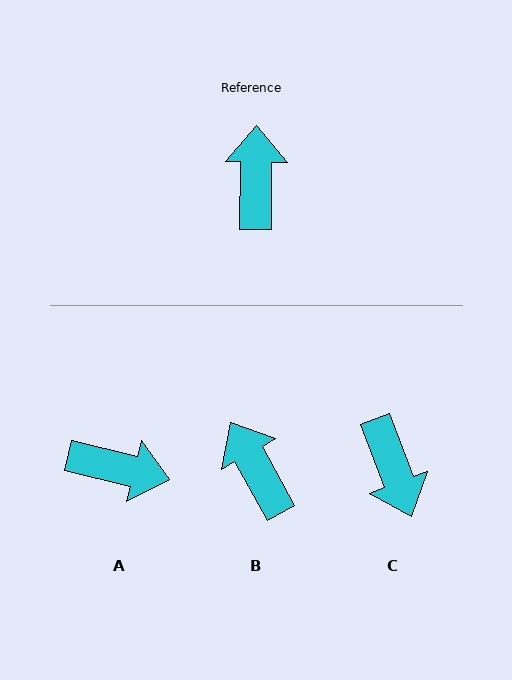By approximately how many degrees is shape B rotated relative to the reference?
Approximately 30 degrees counter-clockwise.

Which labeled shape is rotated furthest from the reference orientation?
C, about 159 degrees away.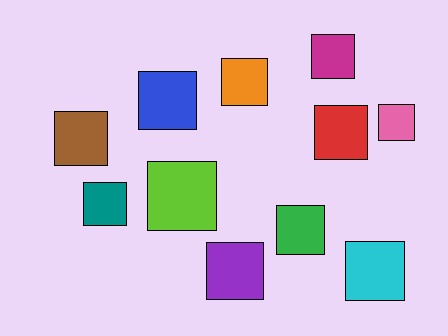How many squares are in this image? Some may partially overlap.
There are 11 squares.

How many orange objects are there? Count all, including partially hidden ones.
There is 1 orange object.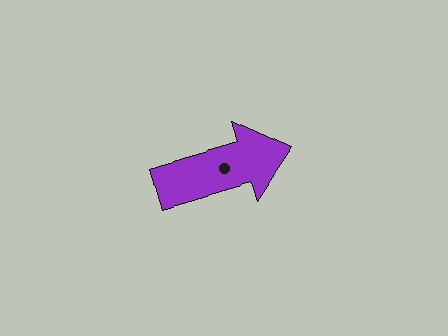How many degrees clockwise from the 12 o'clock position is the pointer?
Approximately 74 degrees.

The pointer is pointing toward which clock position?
Roughly 2 o'clock.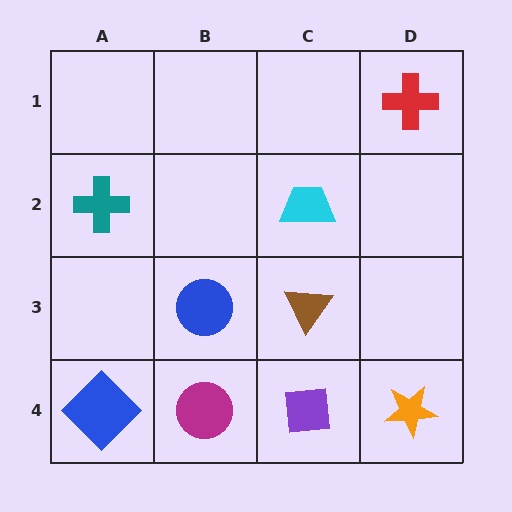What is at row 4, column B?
A magenta circle.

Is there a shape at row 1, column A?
No, that cell is empty.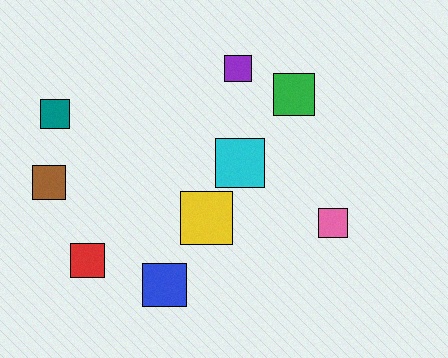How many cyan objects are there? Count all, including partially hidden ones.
There is 1 cyan object.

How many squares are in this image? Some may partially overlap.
There are 9 squares.